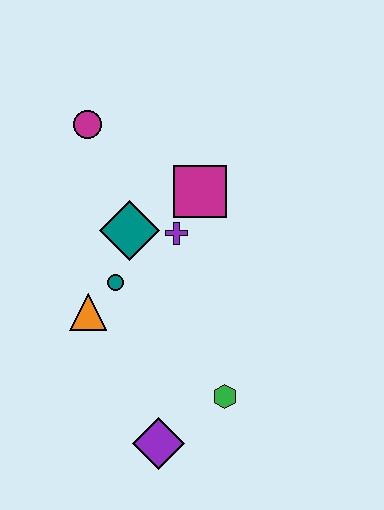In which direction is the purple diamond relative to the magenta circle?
The purple diamond is below the magenta circle.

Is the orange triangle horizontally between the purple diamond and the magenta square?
No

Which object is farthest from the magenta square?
The purple diamond is farthest from the magenta square.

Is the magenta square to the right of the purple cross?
Yes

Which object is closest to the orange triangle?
The teal circle is closest to the orange triangle.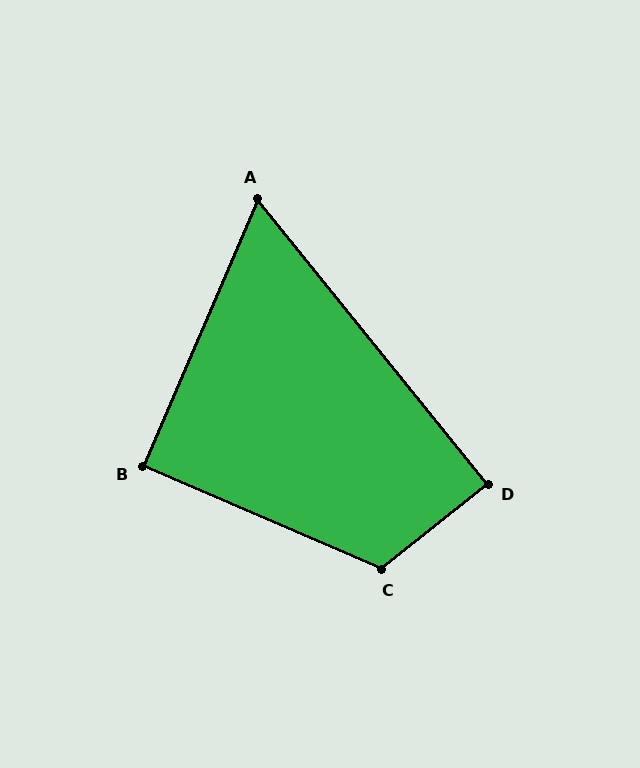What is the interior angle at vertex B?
Approximately 90 degrees (approximately right).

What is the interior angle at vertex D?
Approximately 90 degrees (approximately right).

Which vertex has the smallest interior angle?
A, at approximately 62 degrees.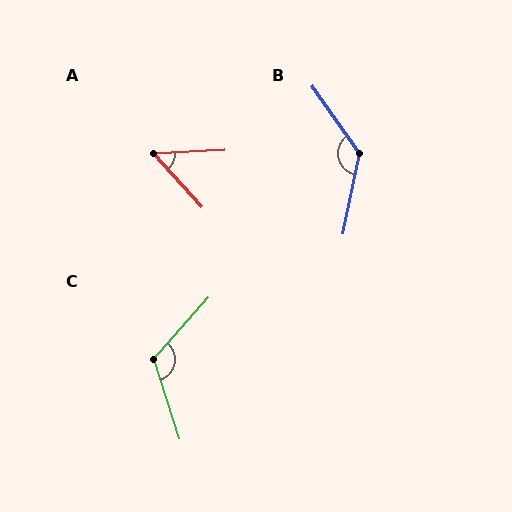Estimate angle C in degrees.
Approximately 120 degrees.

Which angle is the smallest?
A, at approximately 51 degrees.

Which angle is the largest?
B, at approximately 133 degrees.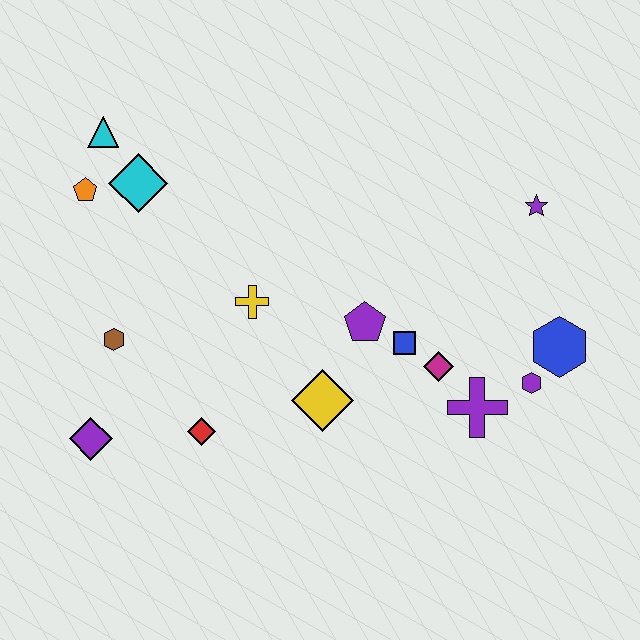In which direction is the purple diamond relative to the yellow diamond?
The purple diamond is to the left of the yellow diamond.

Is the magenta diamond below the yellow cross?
Yes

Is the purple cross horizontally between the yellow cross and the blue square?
No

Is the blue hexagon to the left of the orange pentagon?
No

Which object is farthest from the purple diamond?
The purple star is farthest from the purple diamond.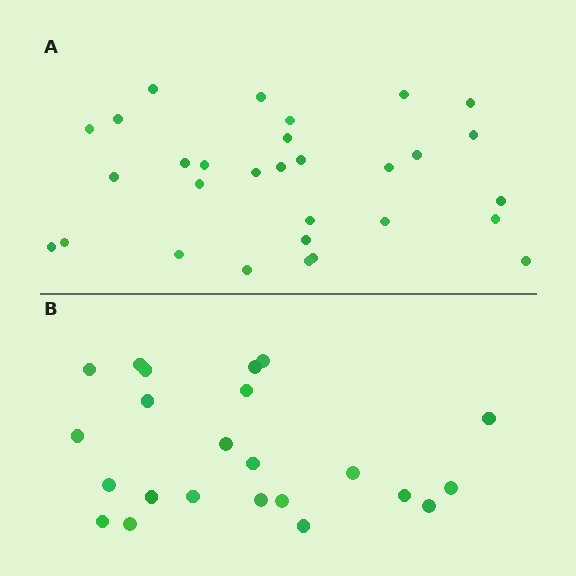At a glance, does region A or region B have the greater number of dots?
Region A (the top region) has more dots.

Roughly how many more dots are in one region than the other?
Region A has roughly 8 or so more dots than region B.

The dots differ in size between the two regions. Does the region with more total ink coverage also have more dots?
No. Region B has more total ink coverage because its dots are larger, but region A actually contains more individual dots. Total area can be misleading — the number of items is what matters here.